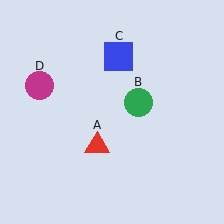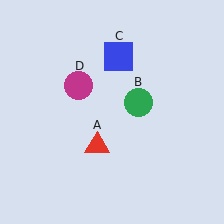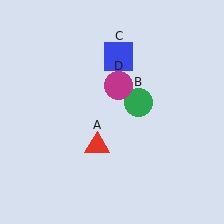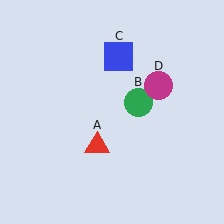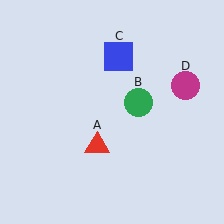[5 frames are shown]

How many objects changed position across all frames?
1 object changed position: magenta circle (object D).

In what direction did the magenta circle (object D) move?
The magenta circle (object D) moved right.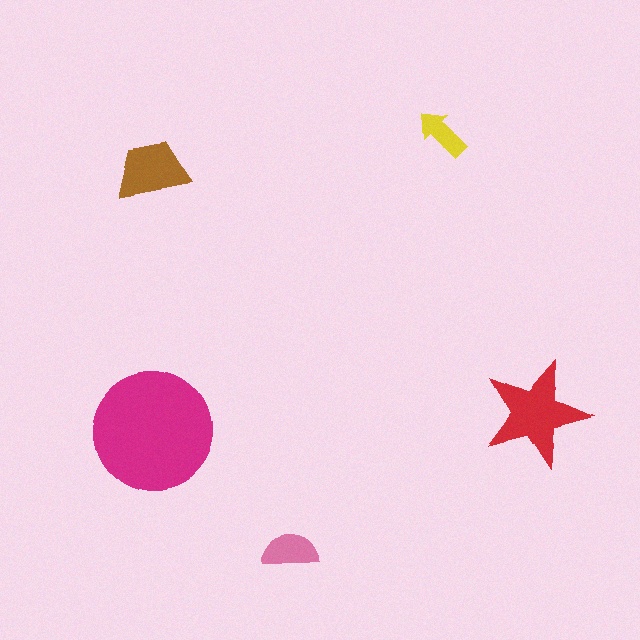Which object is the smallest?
The yellow arrow.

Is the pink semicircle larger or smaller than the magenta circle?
Smaller.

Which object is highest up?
The yellow arrow is topmost.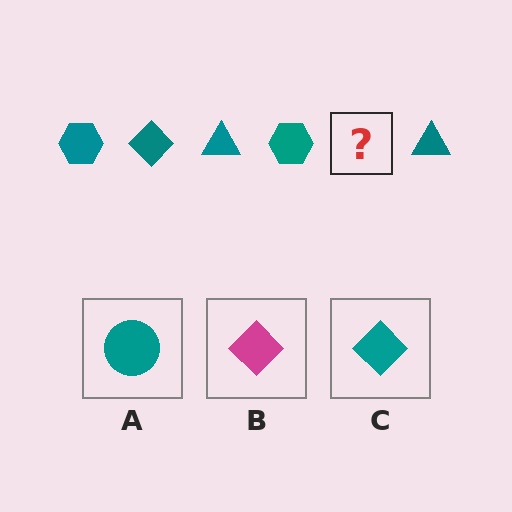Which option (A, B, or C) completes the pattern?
C.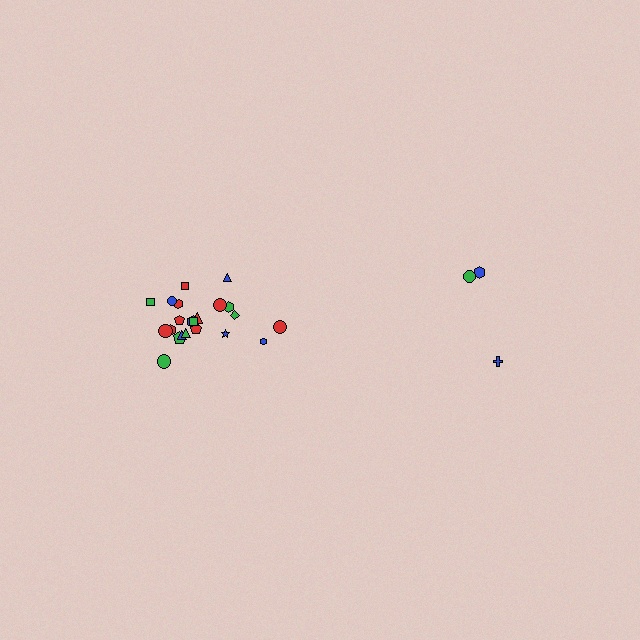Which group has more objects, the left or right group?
The left group.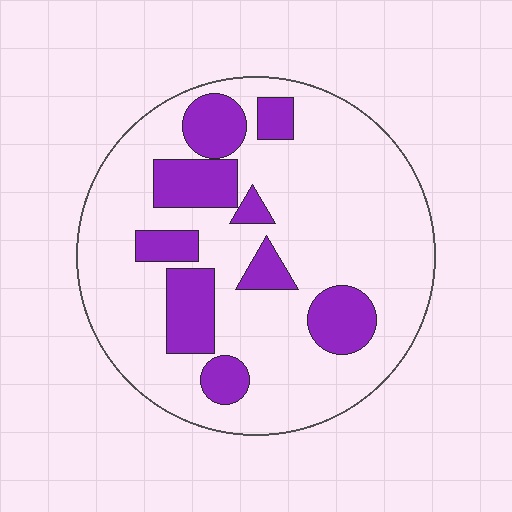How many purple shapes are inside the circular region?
9.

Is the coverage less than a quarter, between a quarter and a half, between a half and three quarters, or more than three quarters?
Less than a quarter.